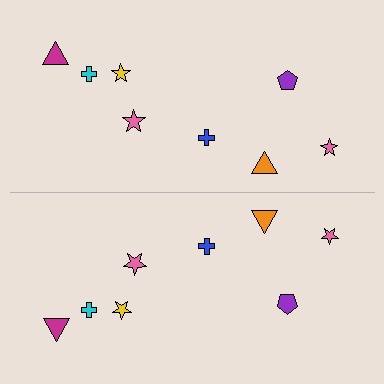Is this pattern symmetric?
Yes, this pattern has bilateral (reflection) symmetry.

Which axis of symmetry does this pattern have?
The pattern has a horizontal axis of symmetry running through the center of the image.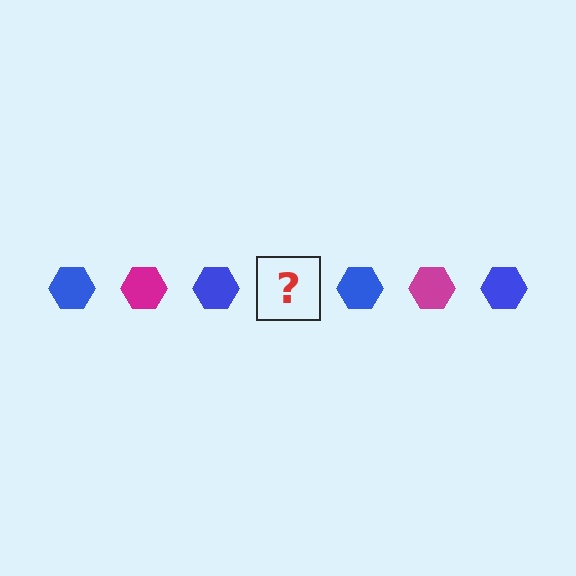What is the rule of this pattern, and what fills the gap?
The rule is that the pattern cycles through blue, magenta hexagons. The gap should be filled with a magenta hexagon.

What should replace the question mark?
The question mark should be replaced with a magenta hexagon.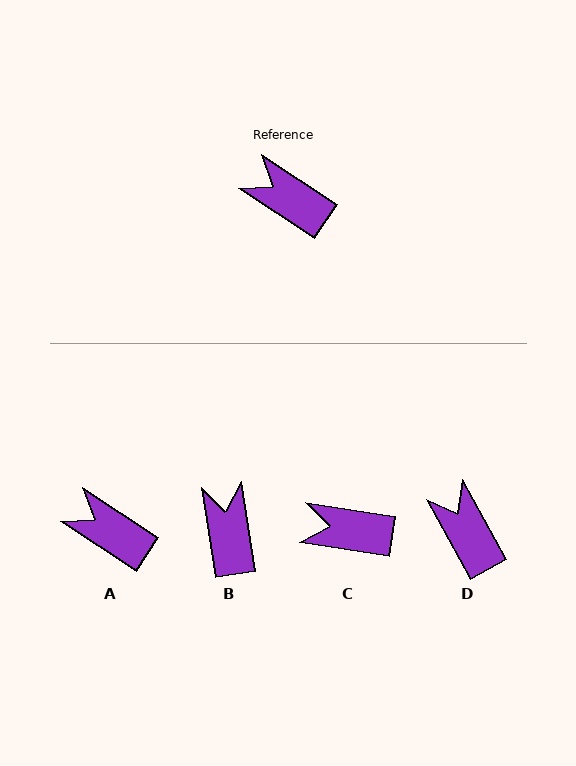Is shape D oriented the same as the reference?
No, it is off by about 28 degrees.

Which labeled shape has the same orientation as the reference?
A.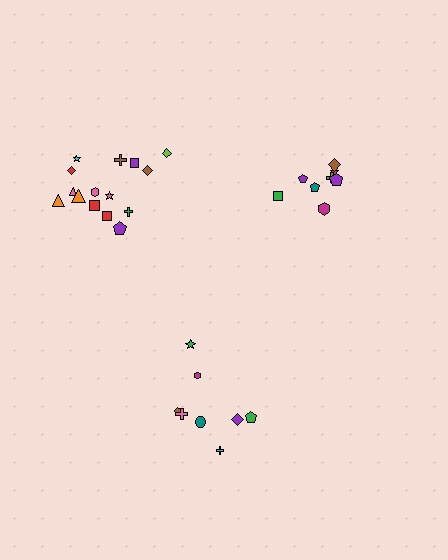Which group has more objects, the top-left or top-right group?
The top-left group.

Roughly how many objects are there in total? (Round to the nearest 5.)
Roughly 30 objects in total.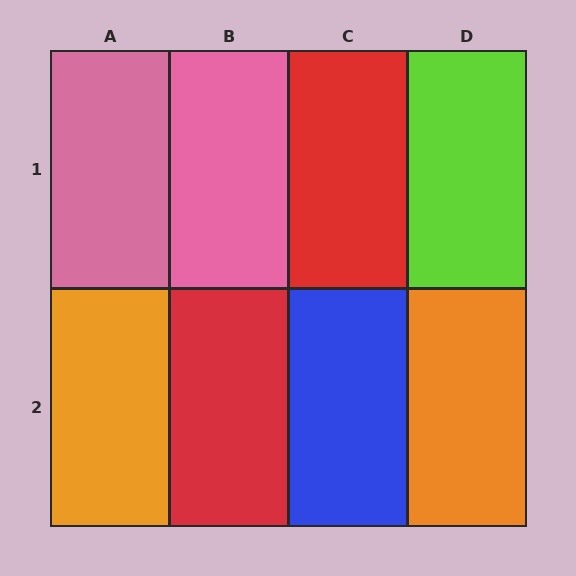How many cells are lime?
1 cell is lime.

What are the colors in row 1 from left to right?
Pink, pink, red, lime.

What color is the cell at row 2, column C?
Blue.